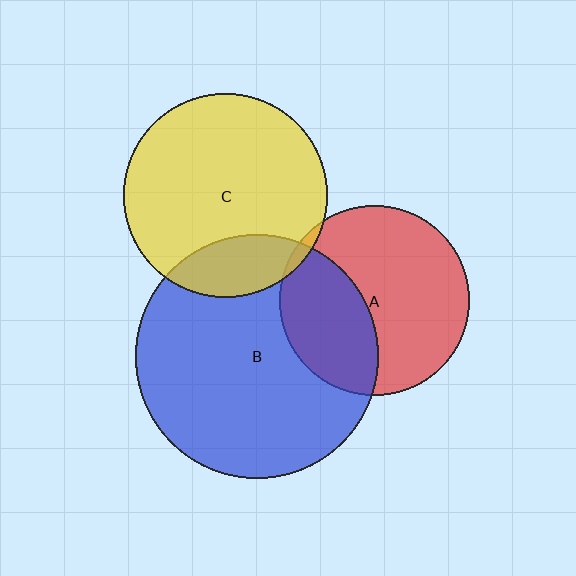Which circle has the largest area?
Circle B (blue).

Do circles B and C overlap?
Yes.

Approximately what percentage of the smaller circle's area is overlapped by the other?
Approximately 20%.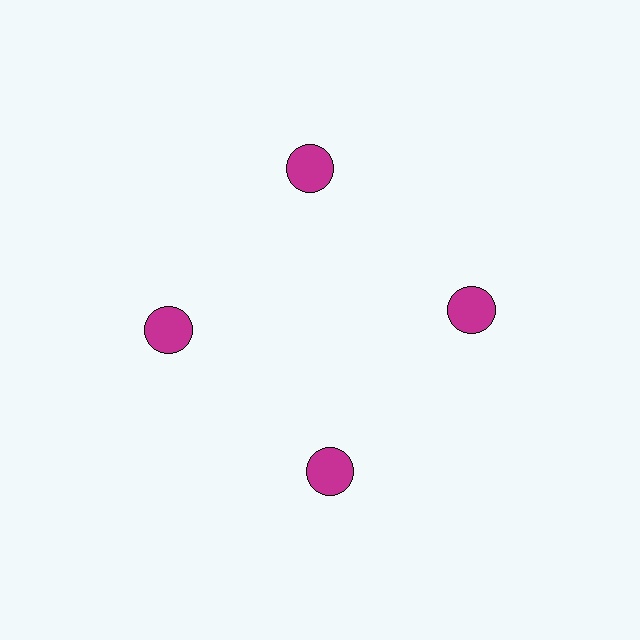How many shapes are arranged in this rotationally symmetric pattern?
There are 4 shapes, arranged in 4 groups of 1.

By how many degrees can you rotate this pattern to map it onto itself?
The pattern maps onto itself every 90 degrees of rotation.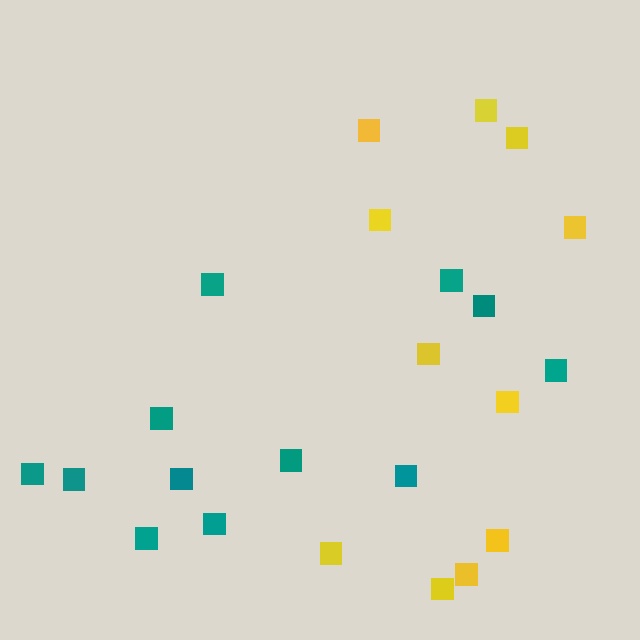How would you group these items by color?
There are 2 groups: one group of yellow squares (11) and one group of teal squares (12).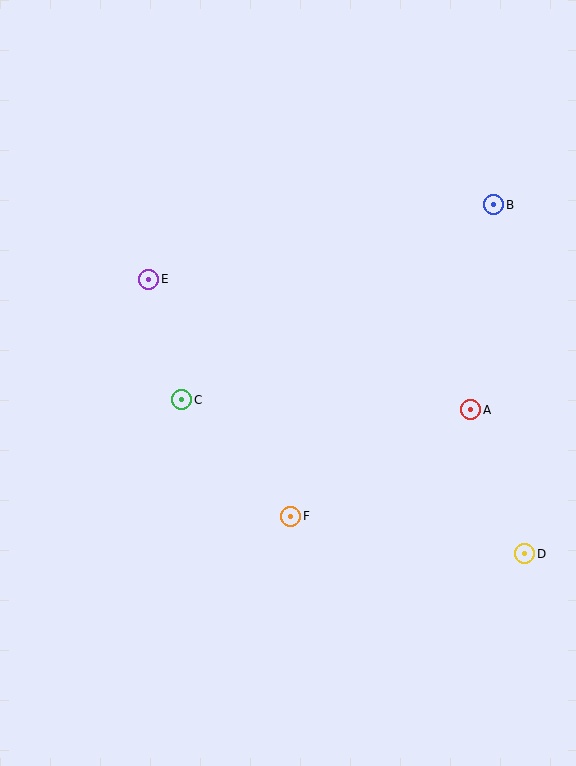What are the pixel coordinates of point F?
Point F is at (291, 516).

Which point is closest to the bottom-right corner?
Point D is closest to the bottom-right corner.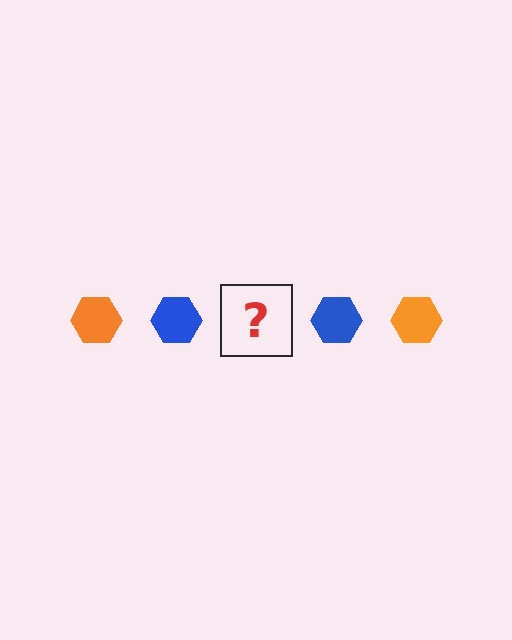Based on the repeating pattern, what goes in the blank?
The blank should be an orange hexagon.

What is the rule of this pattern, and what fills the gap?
The rule is that the pattern cycles through orange, blue hexagons. The gap should be filled with an orange hexagon.